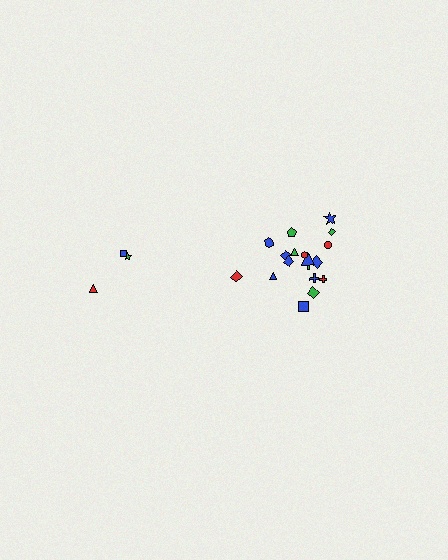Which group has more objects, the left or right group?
The right group.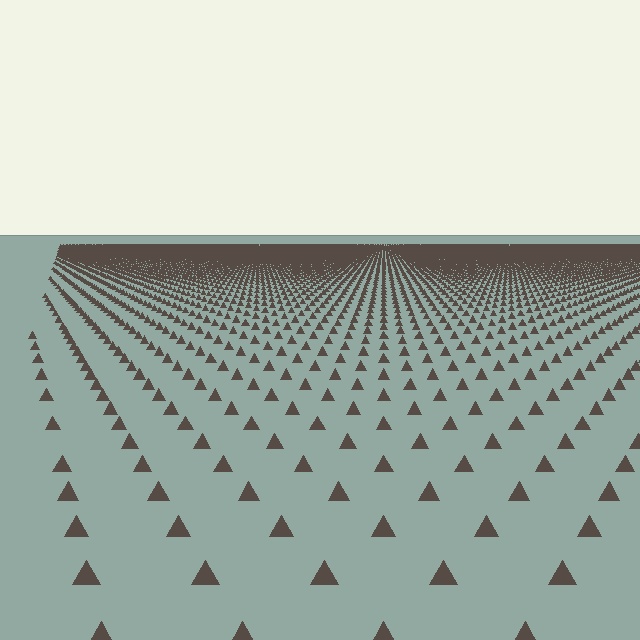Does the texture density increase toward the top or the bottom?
Density increases toward the top.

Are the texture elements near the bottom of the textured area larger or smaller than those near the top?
Larger. Near the bottom, elements are closer to the viewer and appear at a bigger on-screen size.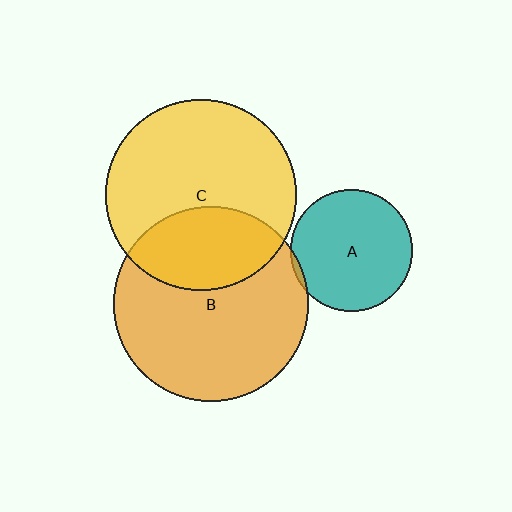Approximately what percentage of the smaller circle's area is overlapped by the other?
Approximately 35%.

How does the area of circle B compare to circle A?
Approximately 2.5 times.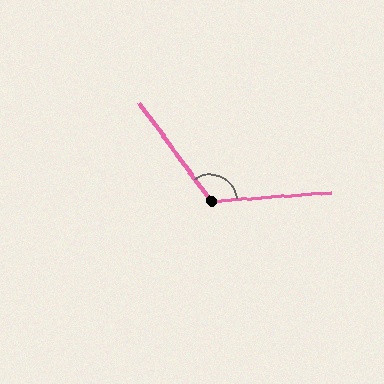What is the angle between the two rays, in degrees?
Approximately 122 degrees.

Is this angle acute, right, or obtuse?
It is obtuse.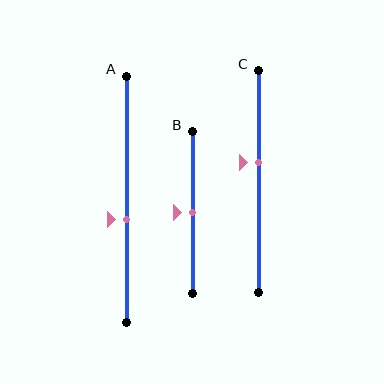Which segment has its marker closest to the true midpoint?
Segment B has its marker closest to the true midpoint.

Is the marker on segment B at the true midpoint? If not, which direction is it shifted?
Yes, the marker on segment B is at the true midpoint.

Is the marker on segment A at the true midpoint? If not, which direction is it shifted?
No, the marker on segment A is shifted downward by about 8% of the segment length.